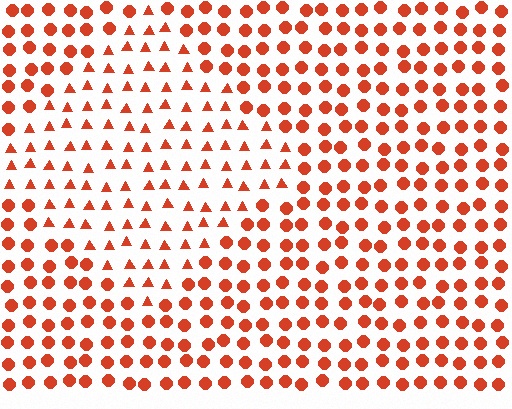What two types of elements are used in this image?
The image uses triangles inside the diamond region and circles outside it.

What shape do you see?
I see a diamond.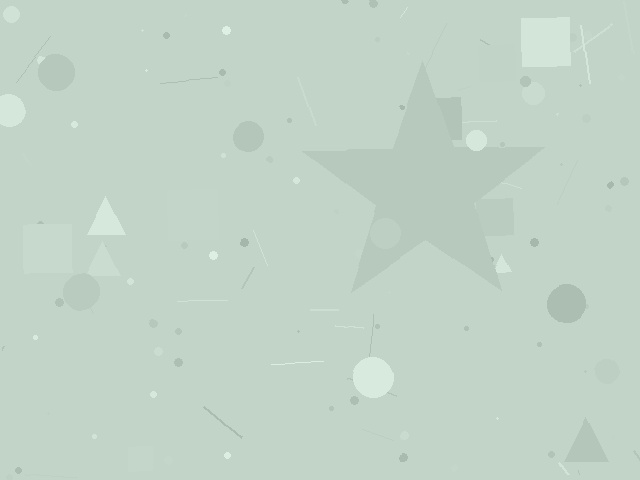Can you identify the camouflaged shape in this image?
The camouflaged shape is a star.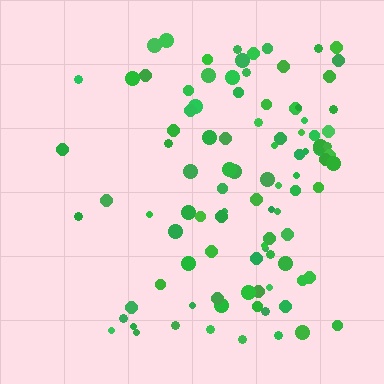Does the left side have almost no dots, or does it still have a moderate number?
Still a moderate number, just noticeably fewer than the right.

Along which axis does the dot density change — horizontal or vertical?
Horizontal.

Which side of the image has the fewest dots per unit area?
The left.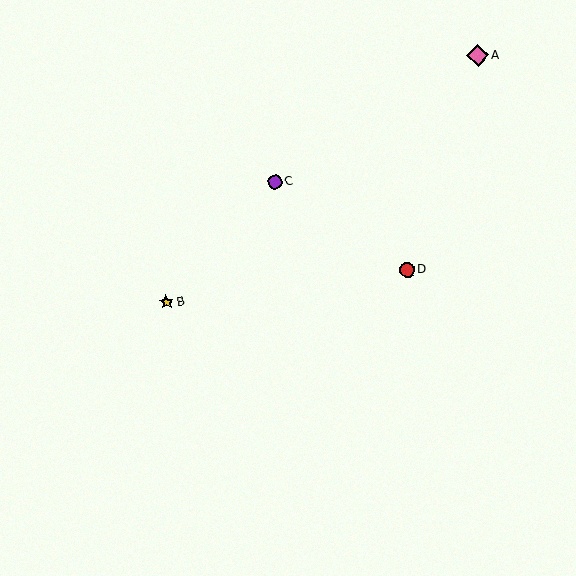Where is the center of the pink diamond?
The center of the pink diamond is at (478, 55).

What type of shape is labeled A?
Shape A is a pink diamond.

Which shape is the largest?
The pink diamond (labeled A) is the largest.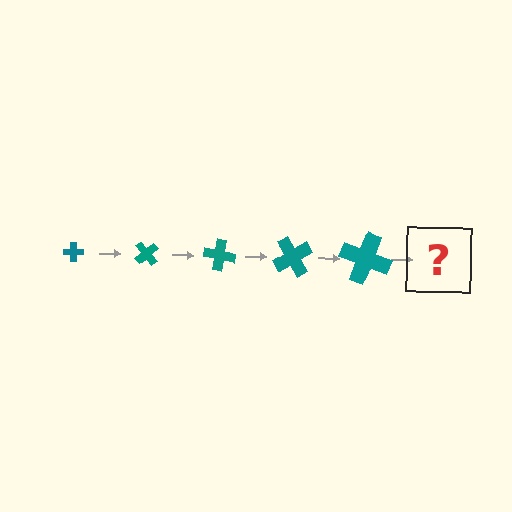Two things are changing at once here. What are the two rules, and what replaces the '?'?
The two rules are that the cross grows larger each step and it rotates 50 degrees each step. The '?' should be a cross, larger than the previous one and rotated 250 degrees from the start.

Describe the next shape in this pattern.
It should be a cross, larger than the previous one and rotated 250 degrees from the start.